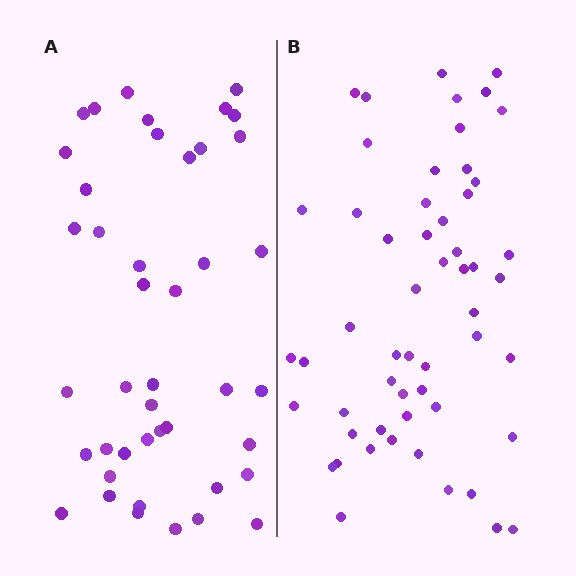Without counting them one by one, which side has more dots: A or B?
Region B (the right region) has more dots.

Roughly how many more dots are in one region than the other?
Region B has roughly 12 or so more dots than region A.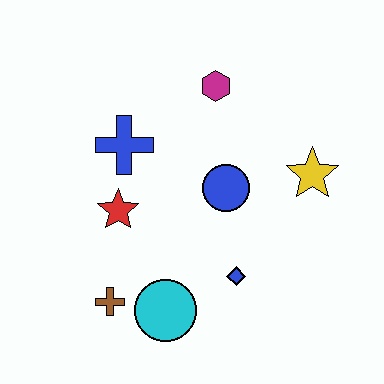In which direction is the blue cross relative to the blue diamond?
The blue cross is above the blue diamond.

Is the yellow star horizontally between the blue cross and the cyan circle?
No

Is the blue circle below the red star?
No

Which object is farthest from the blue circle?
The brown cross is farthest from the blue circle.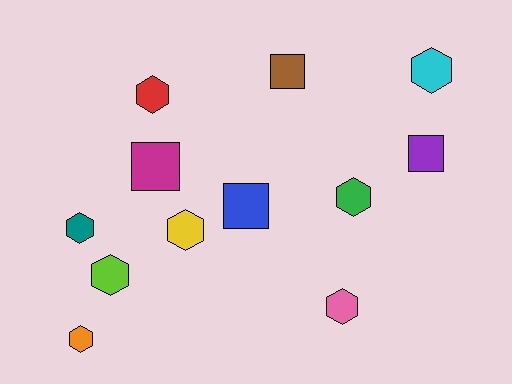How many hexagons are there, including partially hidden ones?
There are 8 hexagons.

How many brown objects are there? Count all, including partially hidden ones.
There is 1 brown object.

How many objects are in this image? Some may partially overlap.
There are 12 objects.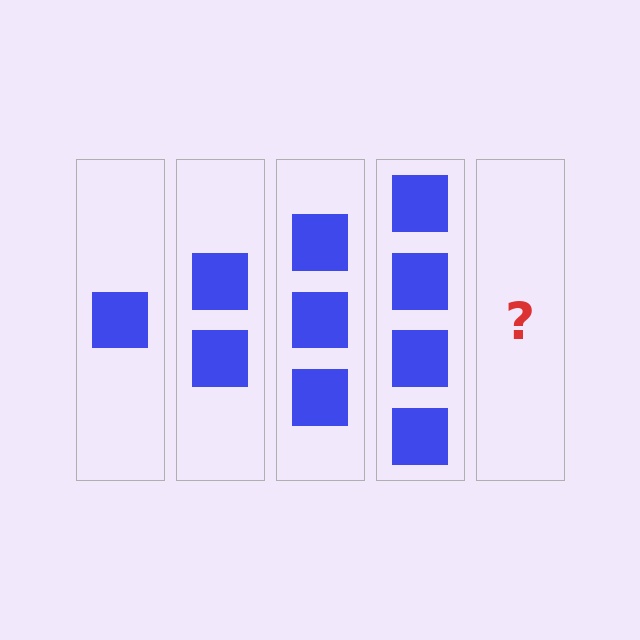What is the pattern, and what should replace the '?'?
The pattern is that each step adds one more square. The '?' should be 5 squares.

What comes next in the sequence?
The next element should be 5 squares.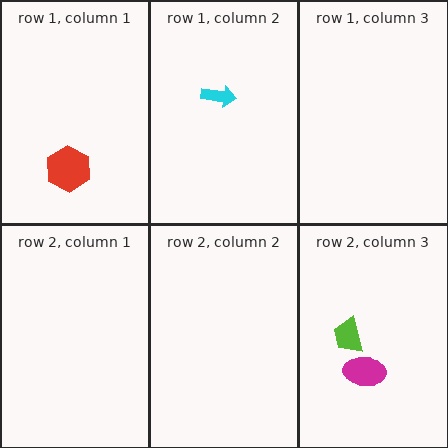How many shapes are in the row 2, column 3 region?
2.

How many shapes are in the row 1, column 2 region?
1.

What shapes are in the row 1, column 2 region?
The cyan arrow.